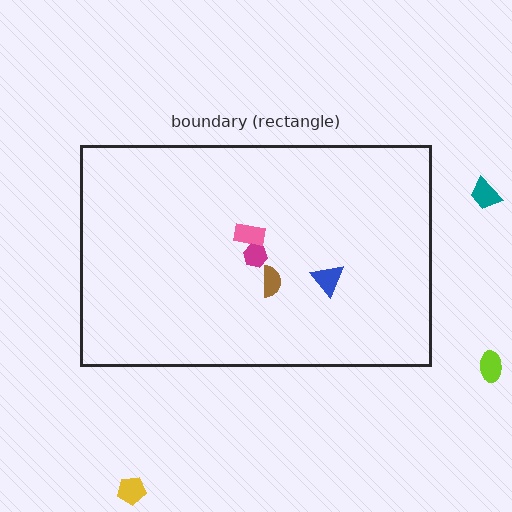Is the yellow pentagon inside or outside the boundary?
Outside.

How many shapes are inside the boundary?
4 inside, 3 outside.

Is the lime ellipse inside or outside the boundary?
Outside.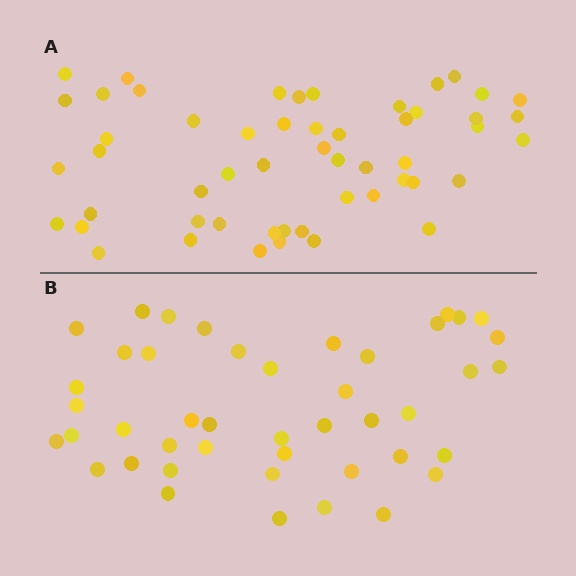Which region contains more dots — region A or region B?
Region A (the top region) has more dots.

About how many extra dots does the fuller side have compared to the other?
Region A has roughly 8 or so more dots than region B.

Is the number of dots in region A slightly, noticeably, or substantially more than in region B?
Region A has only slightly more — the two regions are fairly close. The ratio is roughly 1.2 to 1.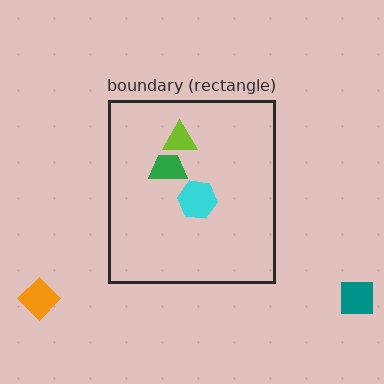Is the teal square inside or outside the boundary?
Outside.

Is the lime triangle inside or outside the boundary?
Inside.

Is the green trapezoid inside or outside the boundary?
Inside.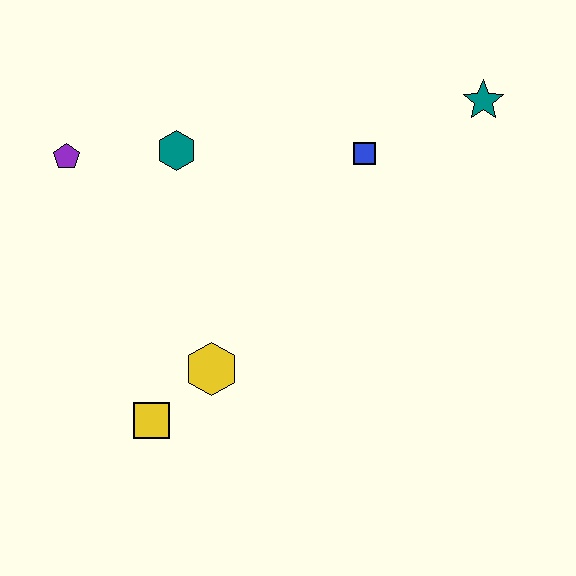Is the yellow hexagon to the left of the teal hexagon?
No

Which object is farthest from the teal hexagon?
The teal star is farthest from the teal hexagon.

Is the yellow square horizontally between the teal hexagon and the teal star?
No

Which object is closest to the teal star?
The blue square is closest to the teal star.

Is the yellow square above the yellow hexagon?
No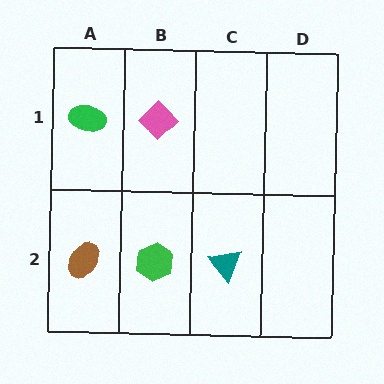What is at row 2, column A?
A brown ellipse.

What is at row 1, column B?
A pink diamond.